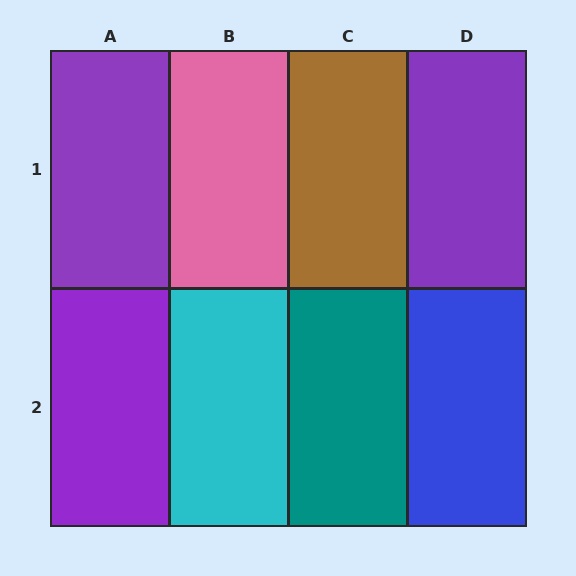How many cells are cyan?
1 cell is cyan.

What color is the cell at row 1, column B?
Pink.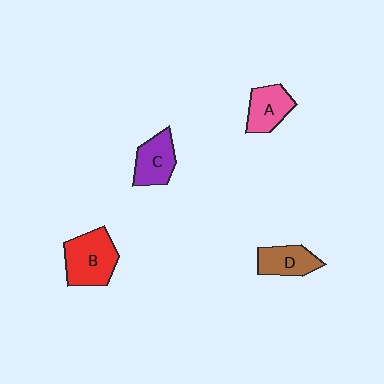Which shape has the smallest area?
Shape D (brown).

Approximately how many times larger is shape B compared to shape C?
Approximately 1.4 times.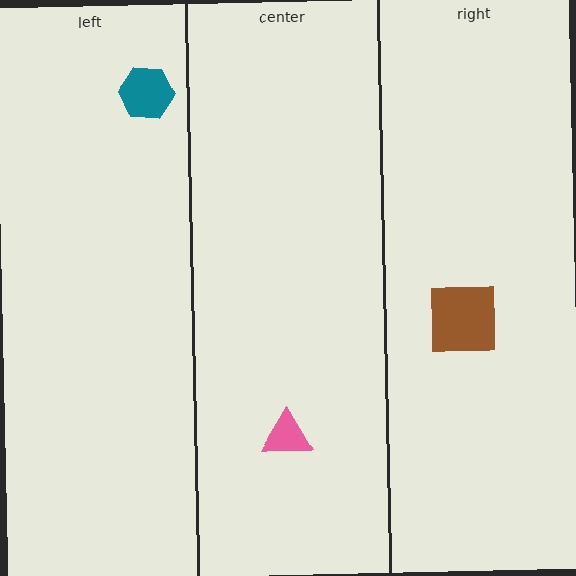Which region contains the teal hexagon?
The left region.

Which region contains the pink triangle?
The center region.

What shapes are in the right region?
The brown square.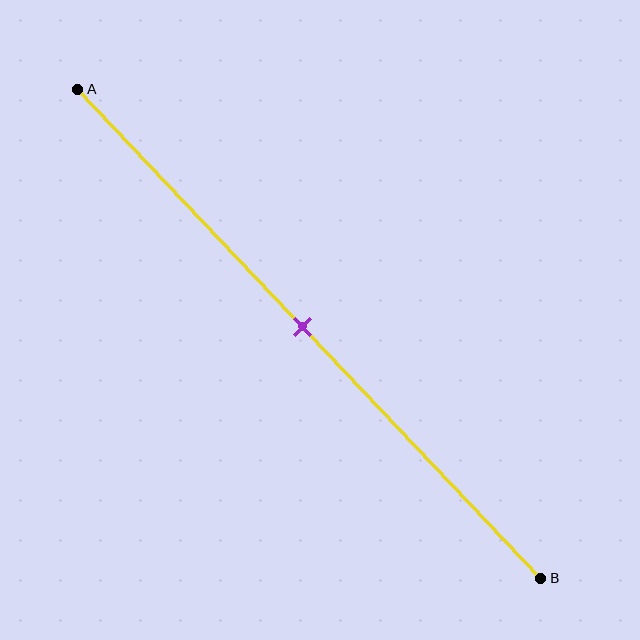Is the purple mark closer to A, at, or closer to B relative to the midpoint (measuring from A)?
The purple mark is approximately at the midpoint of segment AB.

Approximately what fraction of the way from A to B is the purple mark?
The purple mark is approximately 50% of the way from A to B.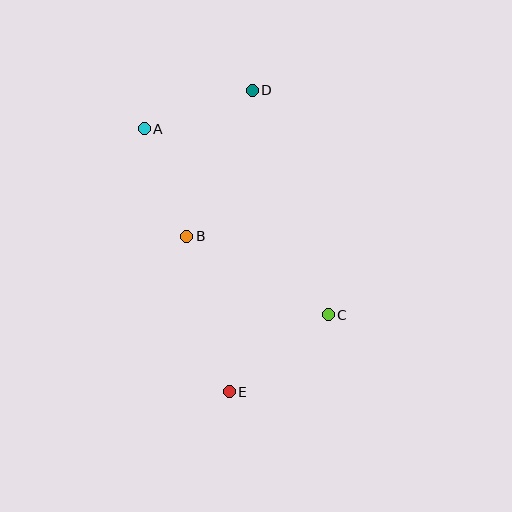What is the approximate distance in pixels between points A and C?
The distance between A and C is approximately 261 pixels.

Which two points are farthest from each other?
Points D and E are farthest from each other.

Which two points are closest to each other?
Points A and D are closest to each other.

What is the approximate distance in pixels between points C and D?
The distance between C and D is approximately 237 pixels.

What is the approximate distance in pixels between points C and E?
The distance between C and E is approximately 125 pixels.